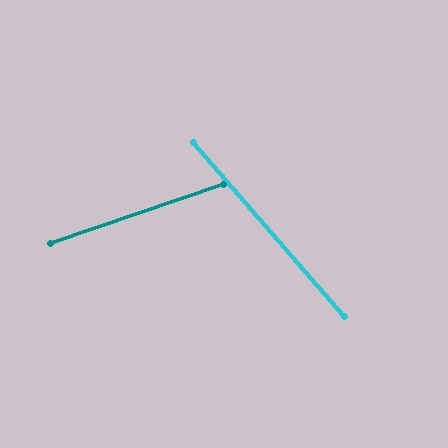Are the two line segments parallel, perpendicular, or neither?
Neither parallel nor perpendicular — they differ by about 68°.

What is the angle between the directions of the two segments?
Approximately 68 degrees.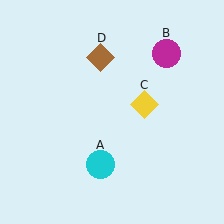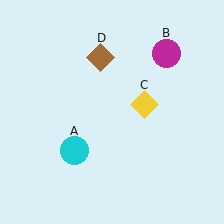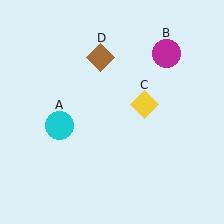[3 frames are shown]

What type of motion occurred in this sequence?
The cyan circle (object A) rotated clockwise around the center of the scene.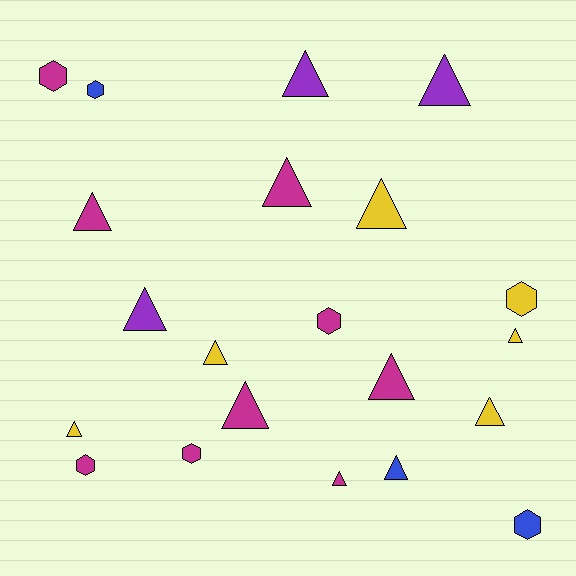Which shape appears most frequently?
Triangle, with 14 objects.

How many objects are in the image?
There are 21 objects.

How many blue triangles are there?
There is 1 blue triangle.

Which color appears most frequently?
Magenta, with 9 objects.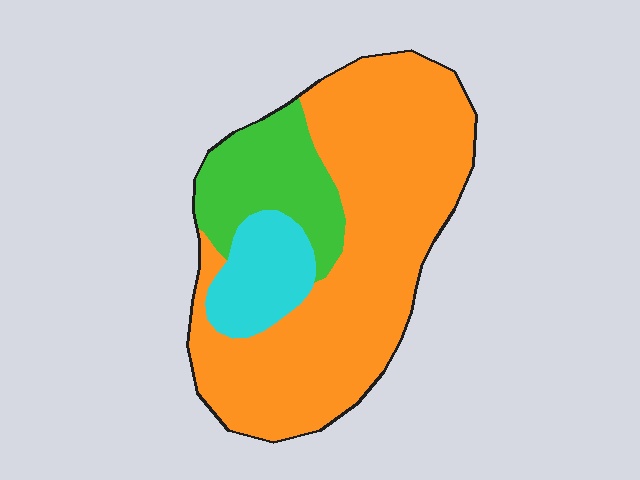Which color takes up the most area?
Orange, at roughly 70%.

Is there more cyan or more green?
Green.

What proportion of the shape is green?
Green covers 19% of the shape.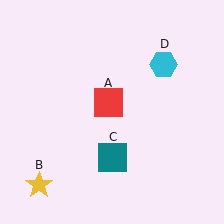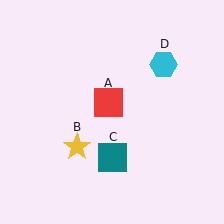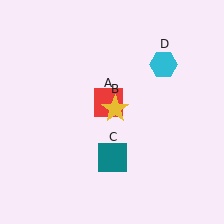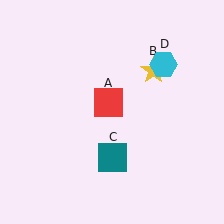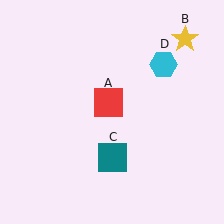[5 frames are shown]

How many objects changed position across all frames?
1 object changed position: yellow star (object B).